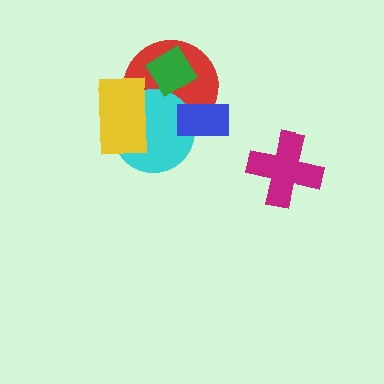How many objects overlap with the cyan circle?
3 objects overlap with the cyan circle.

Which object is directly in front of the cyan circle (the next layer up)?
The yellow rectangle is directly in front of the cyan circle.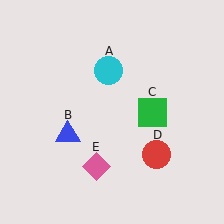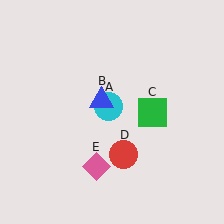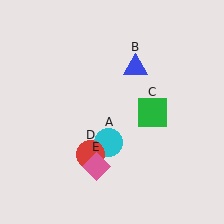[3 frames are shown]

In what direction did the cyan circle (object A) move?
The cyan circle (object A) moved down.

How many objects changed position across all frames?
3 objects changed position: cyan circle (object A), blue triangle (object B), red circle (object D).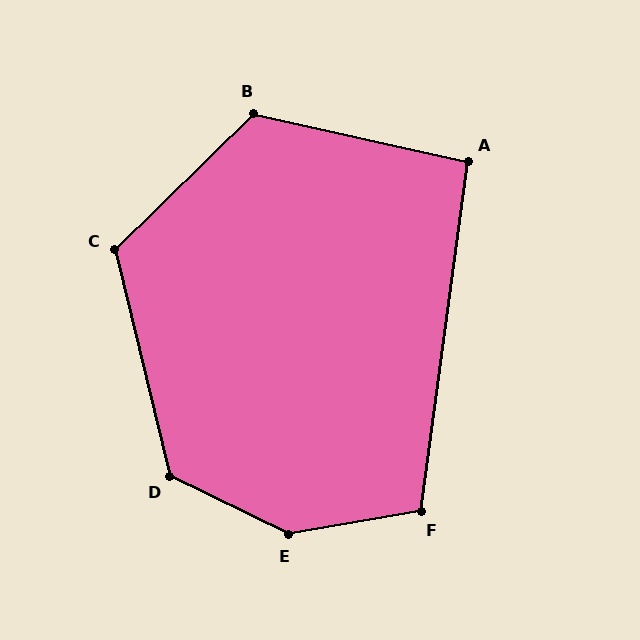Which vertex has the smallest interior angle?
A, at approximately 95 degrees.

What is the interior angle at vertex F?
Approximately 107 degrees (obtuse).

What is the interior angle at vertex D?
Approximately 130 degrees (obtuse).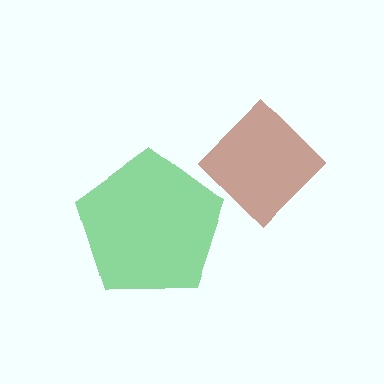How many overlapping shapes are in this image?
There are 2 overlapping shapes in the image.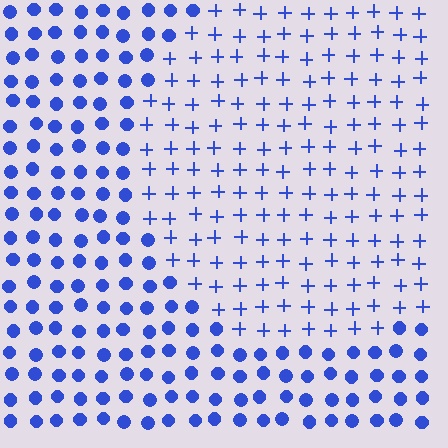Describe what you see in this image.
The image is filled with small blue elements arranged in a uniform grid. A circle-shaped region contains plus signs, while the surrounding area contains circles. The boundary is defined purely by the change in element shape.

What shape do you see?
I see a circle.